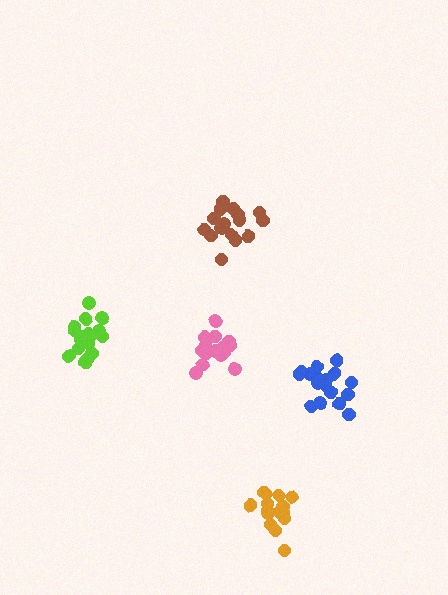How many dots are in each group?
Group 1: 19 dots, Group 2: 15 dots, Group 3: 15 dots, Group 4: 16 dots, Group 5: 17 dots (82 total).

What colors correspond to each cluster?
The clusters are colored: lime, orange, pink, brown, blue.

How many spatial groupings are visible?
There are 5 spatial groupings.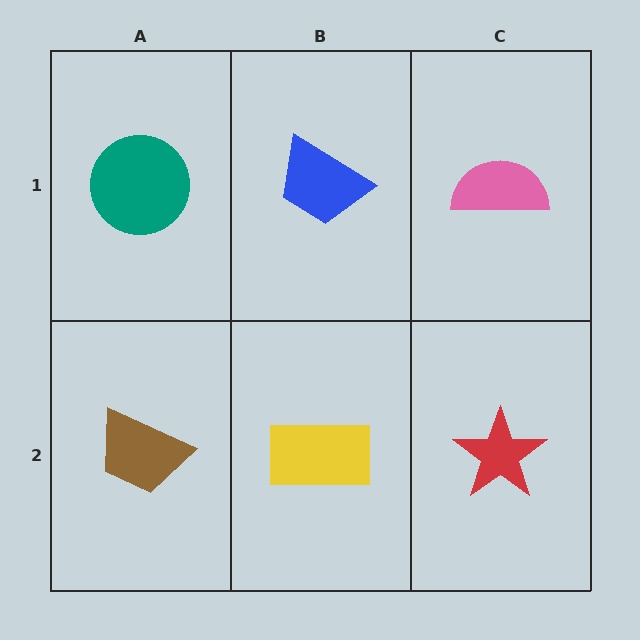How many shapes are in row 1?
3 shapes.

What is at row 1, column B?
A blue trapezoid.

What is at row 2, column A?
A brown trapezoid.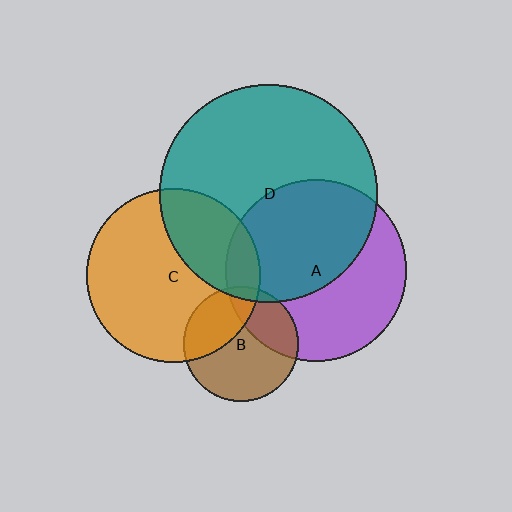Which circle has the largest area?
Circle D (teal).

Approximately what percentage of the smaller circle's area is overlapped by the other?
Approximately 30%.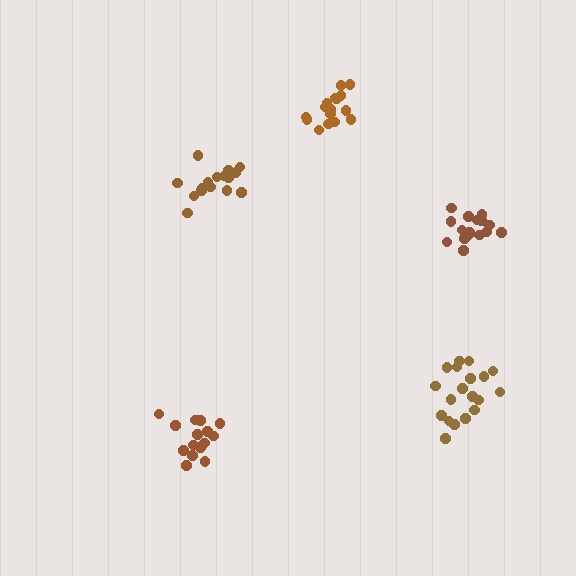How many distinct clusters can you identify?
There are 5 distinct clusters.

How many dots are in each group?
Group 1: 16 dots, Group 2: 16 dots, Group 3: 19 dots, Group 4: 16 dots, Group 5: 17 dots (84 total).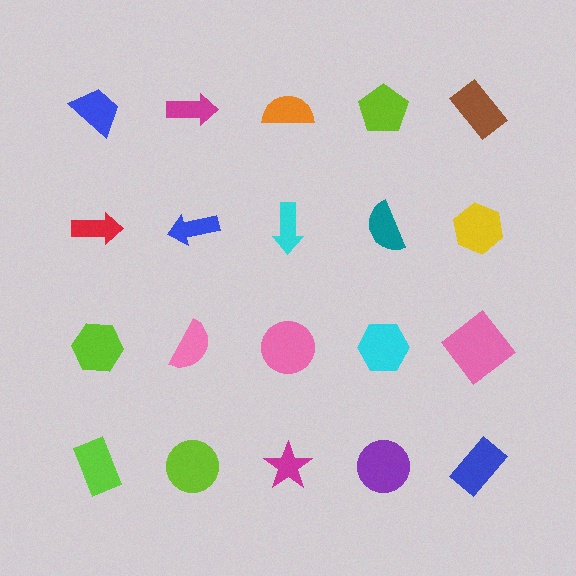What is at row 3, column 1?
A lime hexagon.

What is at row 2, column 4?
A teal semicircle.